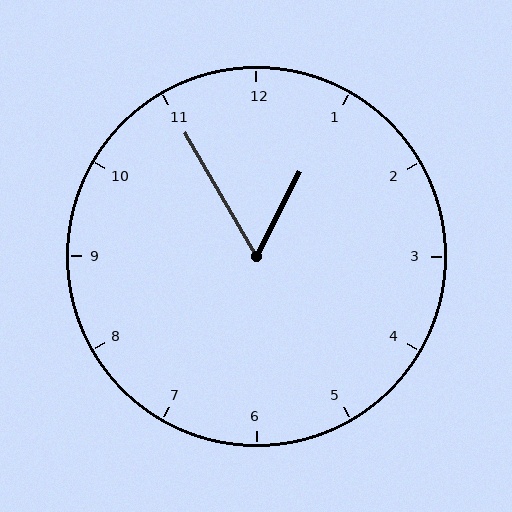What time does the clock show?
12:55.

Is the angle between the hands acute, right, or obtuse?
It is acute.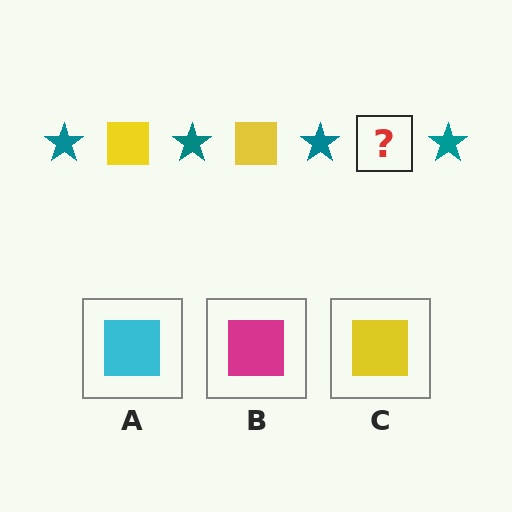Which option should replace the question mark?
Option C.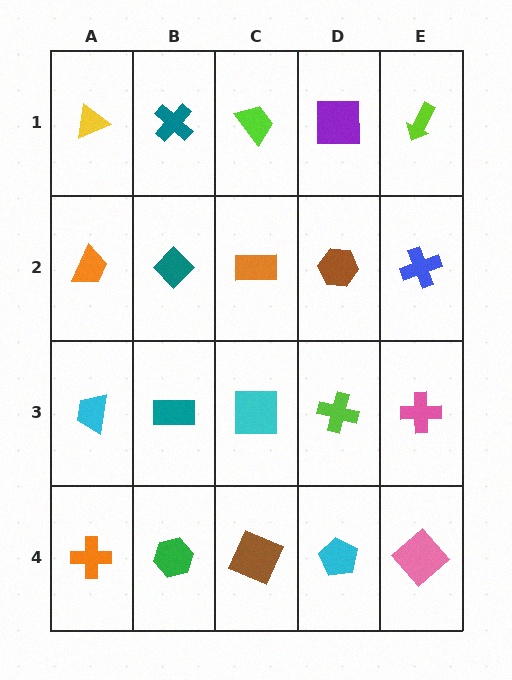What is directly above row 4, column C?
A cyan square.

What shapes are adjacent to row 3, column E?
A blue cross (row 2, column E), a pink diamond (row 4, column E), a lime cross (row 3, column D).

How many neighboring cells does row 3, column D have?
4.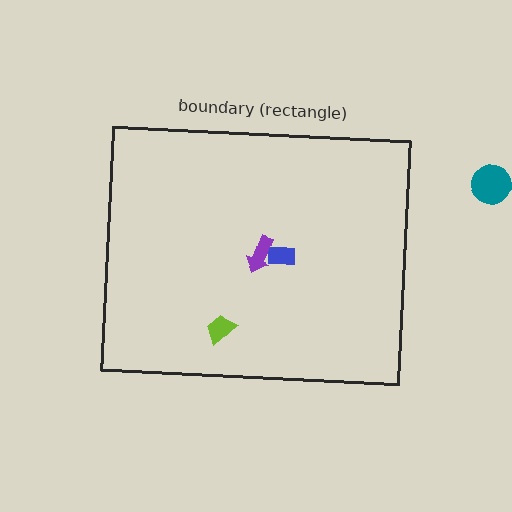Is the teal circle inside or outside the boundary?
Outside.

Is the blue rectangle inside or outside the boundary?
Inside.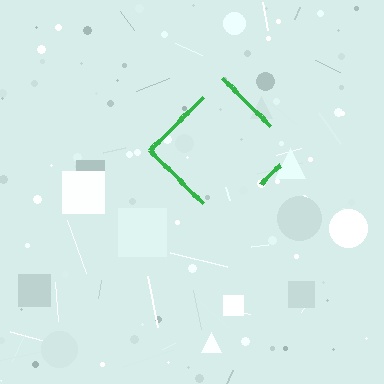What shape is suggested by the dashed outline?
The dashed outline suggests a diamond.